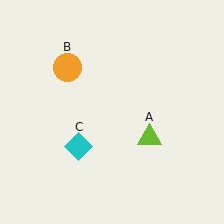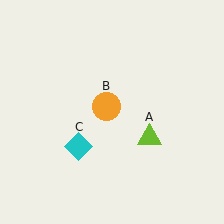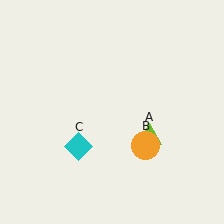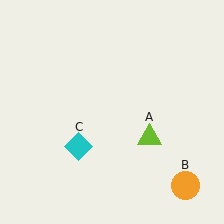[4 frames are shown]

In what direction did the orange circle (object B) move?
The orange circle (object B) moved down and to the right.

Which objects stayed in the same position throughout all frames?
Lime triangle (object A) and cyan diamond (object C) remained stationary.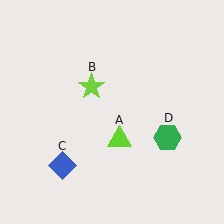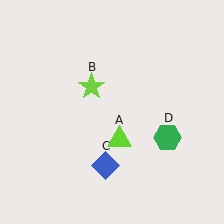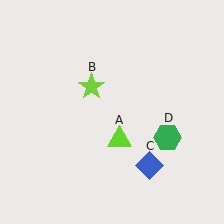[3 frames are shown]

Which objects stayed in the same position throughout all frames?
Lime triangle (object A) and lime star (object B) and green hexagon (object D) remained stationary.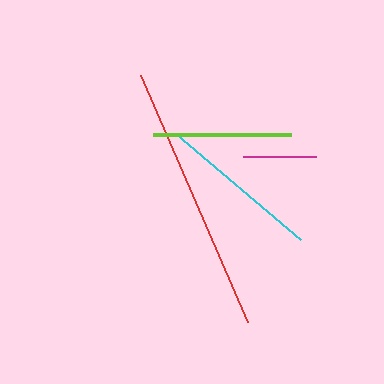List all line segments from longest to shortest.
From longest to shortest: red, cyan, lime, magenta.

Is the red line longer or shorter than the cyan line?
The red line is longer than the cyan line.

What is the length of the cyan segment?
The cyan segment is approximately 164 pixels long.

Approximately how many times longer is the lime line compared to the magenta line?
The lime line is approximately 1.9 times the length of the magenta line.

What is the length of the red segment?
The red segment is approximately 269 pixels long.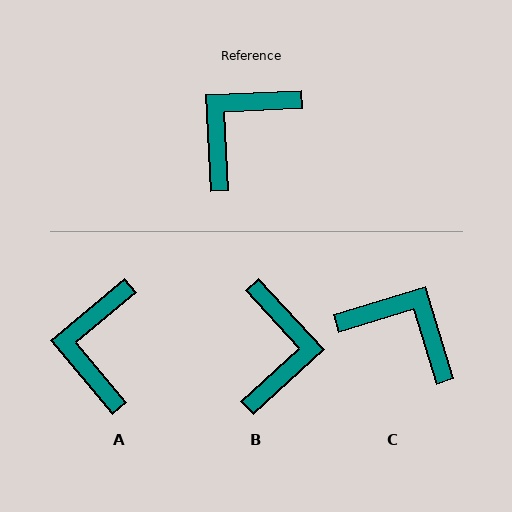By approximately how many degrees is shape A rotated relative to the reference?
Approximately 37 degrees counter-clockwise.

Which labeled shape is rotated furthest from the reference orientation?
B, about 140 degrees away.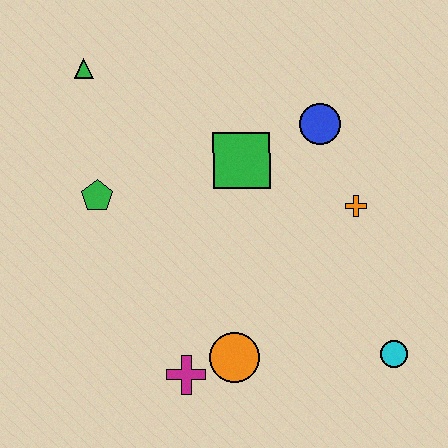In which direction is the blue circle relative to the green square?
The blue circle is to the right of the green square.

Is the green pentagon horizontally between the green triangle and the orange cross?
Yes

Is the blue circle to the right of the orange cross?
No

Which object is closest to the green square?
The blue circle is closest to the green square.